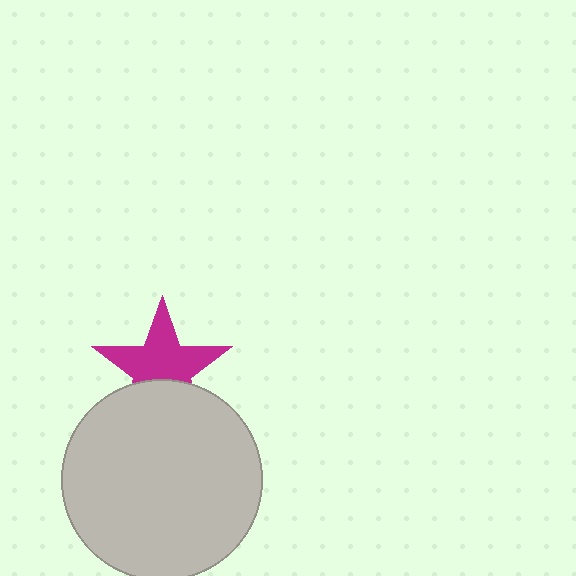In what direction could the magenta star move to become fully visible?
The magenta star could move up. That would shift it out from behind the light gray circle entirely.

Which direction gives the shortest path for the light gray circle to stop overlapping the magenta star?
Moving down gives the shortest separation.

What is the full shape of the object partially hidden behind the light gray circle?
The partially hidden object is a magenta star.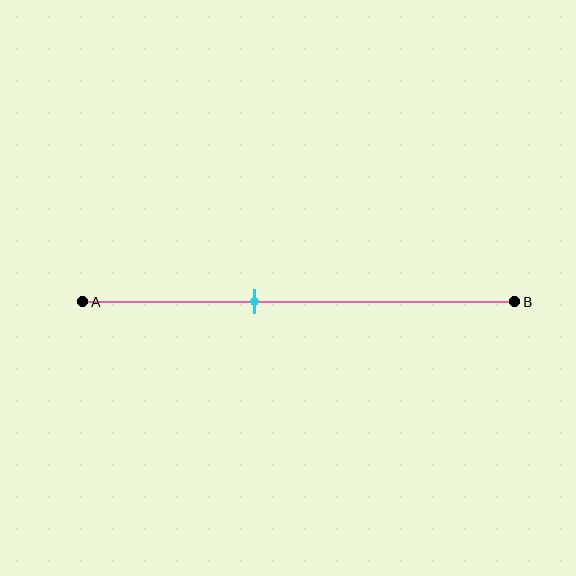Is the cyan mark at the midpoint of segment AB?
No, the mark is at about 40% from A, not at the 50% midpoint.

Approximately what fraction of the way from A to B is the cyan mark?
The cyan mark is approximately 40% of the way from A to B.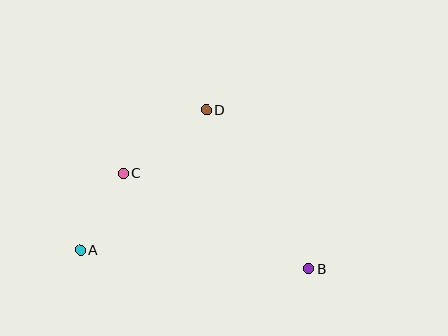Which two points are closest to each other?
Points A and C are closest to each other.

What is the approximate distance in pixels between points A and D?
The distance between A and D is approximately 188 pixels.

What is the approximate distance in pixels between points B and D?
The distance between B and D is approximately 189 pixels.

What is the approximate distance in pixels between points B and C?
The distance between B and C is approximately 209 pixels.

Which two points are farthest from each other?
Points A and B are farthest from each other.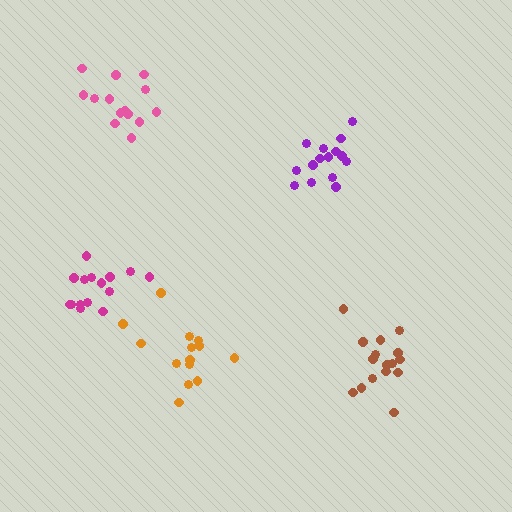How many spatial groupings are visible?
There are 5 spatial groupings.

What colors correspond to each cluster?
The clusters are colored: brown, orange, purple, magenta, pink.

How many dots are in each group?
Group 1: 16 dots, Group 2: 14 dots, Group 3: 15 dots, Group 4: 15 dots, Group 5: 14 dots (74 total).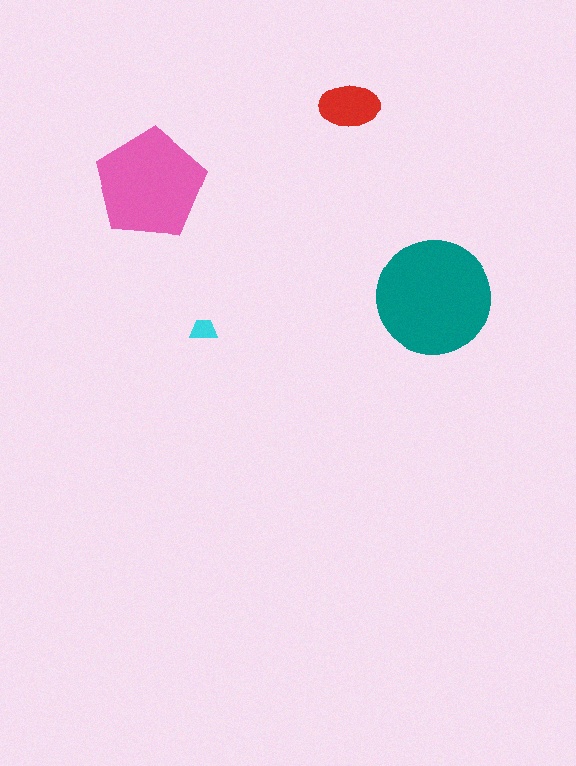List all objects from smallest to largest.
The cyan trapezoid, the red ellipse, the pink pentagon, the teal circle.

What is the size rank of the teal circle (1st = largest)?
1st.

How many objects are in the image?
There are 4 objects in the image.